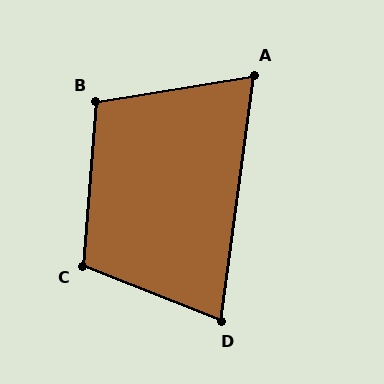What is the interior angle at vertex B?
Approximately 104 degrees (obtuse).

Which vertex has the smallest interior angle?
A, at approximately 73 degrees.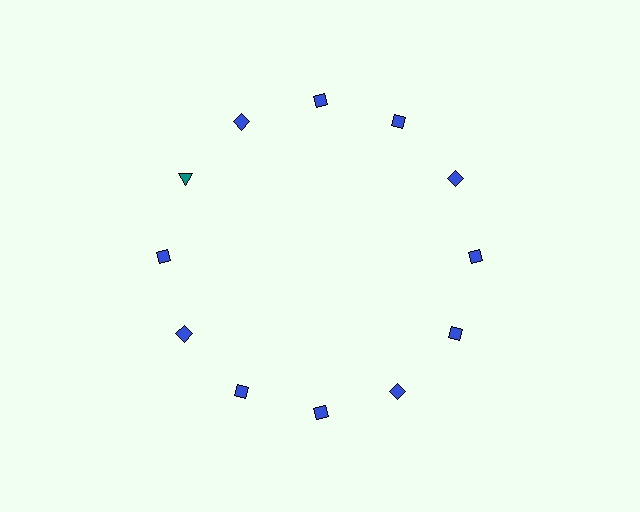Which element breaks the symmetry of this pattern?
The teal triangle at roughly the 10 o'clock position breaks the symmetry. All other shapes are blue diamonds.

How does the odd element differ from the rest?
It differs in both color (teal instead of blue) and shape (triangle instead of diamond).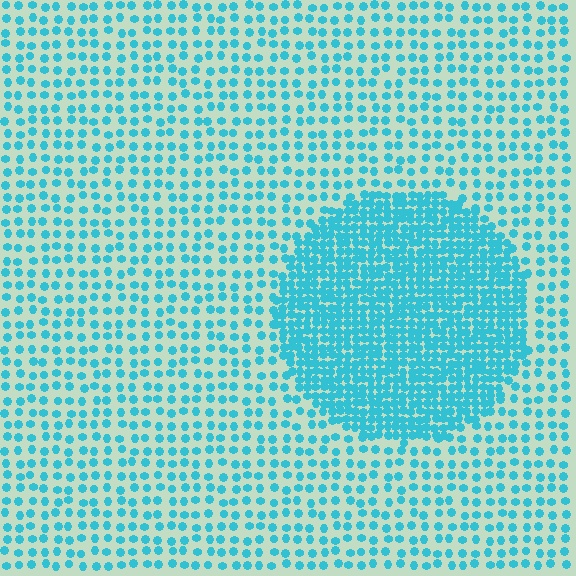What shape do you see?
I see a circle.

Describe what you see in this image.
The image contains small cyan elements arranged at two different densities. A circle-shaped region is visible where the elements are more densely packed than the surrounding area.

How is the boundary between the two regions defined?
The boundary is defined by a change in element density (approximately 2.5x ratio). All elements are the same color, size, and shape.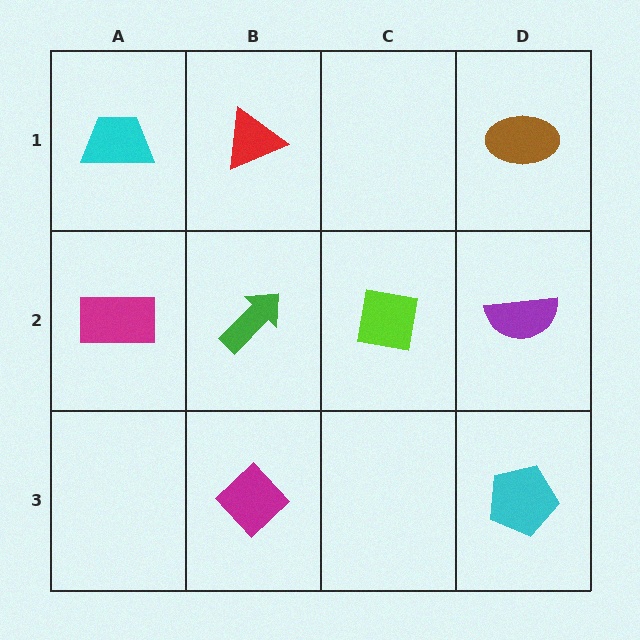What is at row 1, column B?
A red triangle.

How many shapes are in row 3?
2 shapes.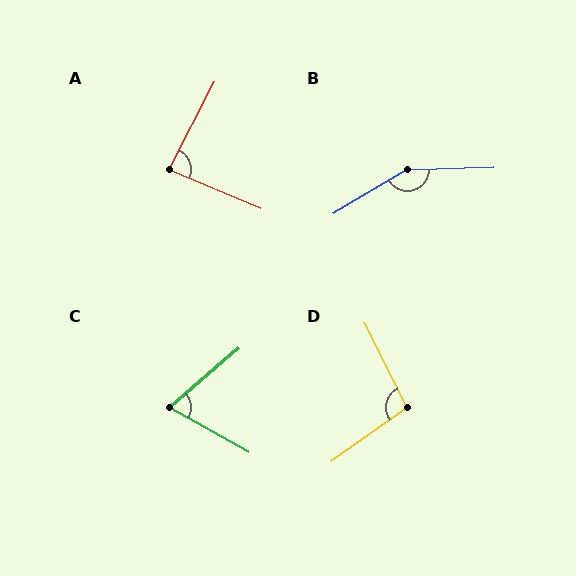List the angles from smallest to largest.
C (70°), A (86°), D (99°), B (151°).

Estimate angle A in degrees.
Approximately 86 degrees.